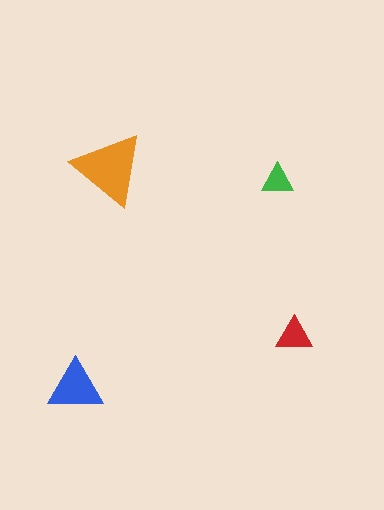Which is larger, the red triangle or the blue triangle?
The blue one.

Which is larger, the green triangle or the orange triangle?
The orange one.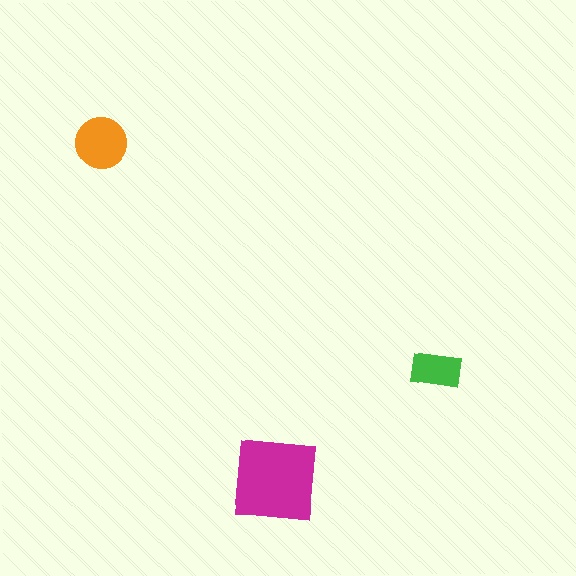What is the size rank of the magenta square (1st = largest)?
1st.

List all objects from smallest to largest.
The green rectangle, the orange circle, the magenta square.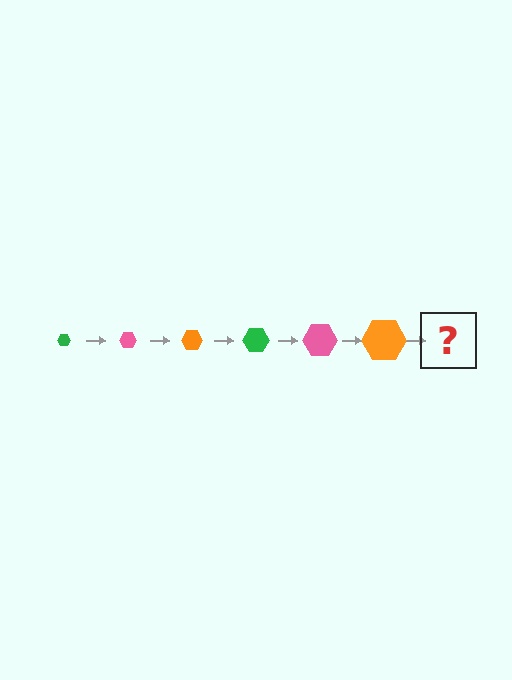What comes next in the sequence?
The next element should be a green hexagon, larger than the previous one.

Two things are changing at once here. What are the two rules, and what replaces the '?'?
The two rules are that the hexagon grows larger each step and the color cycles through green, pink, and orange. The '?' should be a green hexagon, larger than the previous one.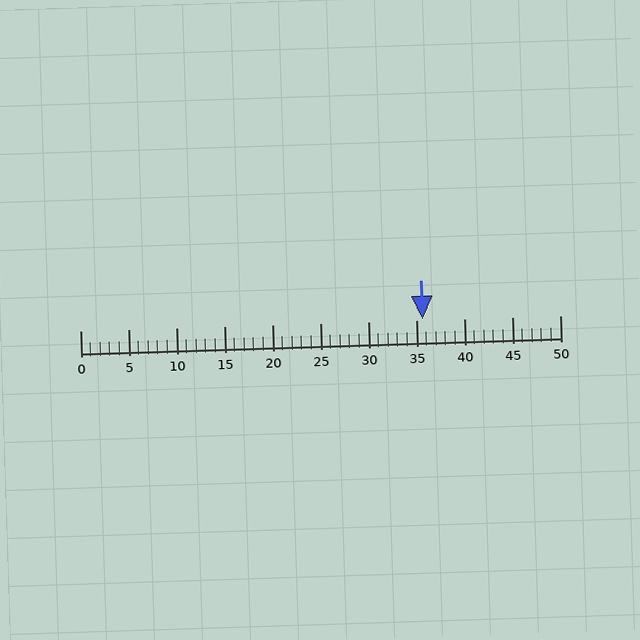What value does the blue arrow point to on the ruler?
The blue arrow points to approximately 36.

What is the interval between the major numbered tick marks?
The major tick marks are spaced 5 units apart.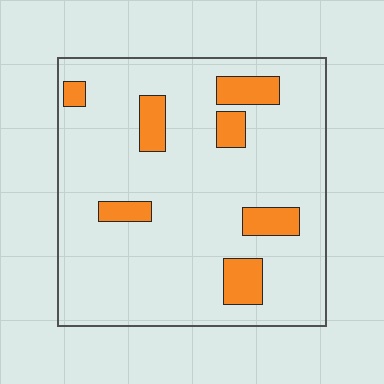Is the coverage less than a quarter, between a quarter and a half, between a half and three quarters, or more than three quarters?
Less than a quarter.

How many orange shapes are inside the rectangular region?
7.